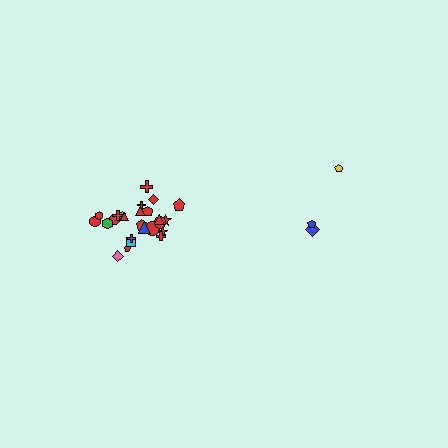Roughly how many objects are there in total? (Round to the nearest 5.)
Roughly 30 objects in total.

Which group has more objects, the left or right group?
The left group.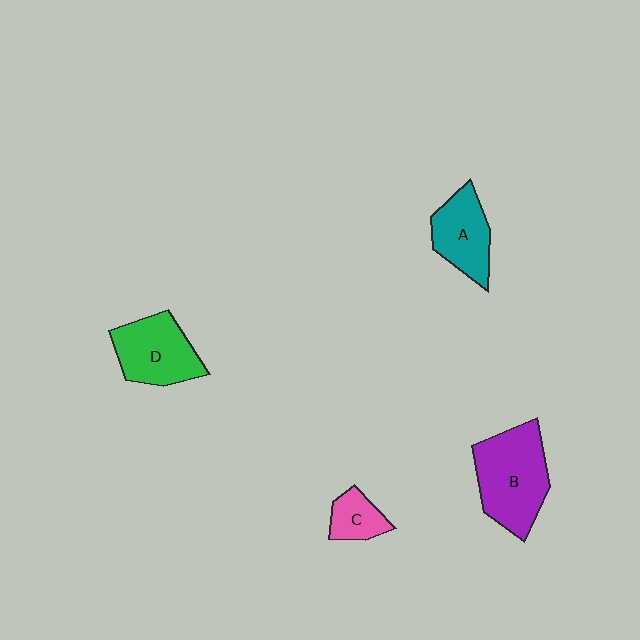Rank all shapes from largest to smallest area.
From largest to smallest: B (purple), D (green), A (teal), C (pink).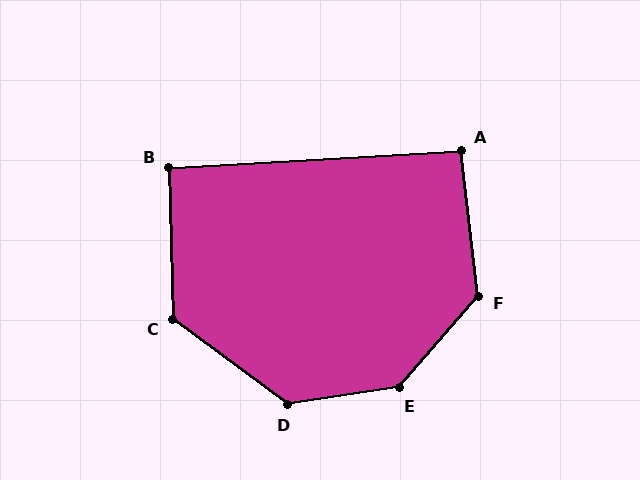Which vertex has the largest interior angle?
E, at approximately 139 degrees.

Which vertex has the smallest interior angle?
B, at approximately 92 degrees.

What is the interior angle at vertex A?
Approximately 93 degrees (approximately right).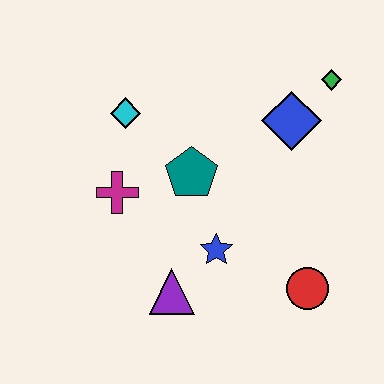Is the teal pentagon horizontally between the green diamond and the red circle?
No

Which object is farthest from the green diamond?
The purple triangle is farthest from the green diamond.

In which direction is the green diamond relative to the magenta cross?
The green diamond is to the right of the magenta cross.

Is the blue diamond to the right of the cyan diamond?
Yes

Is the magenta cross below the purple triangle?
No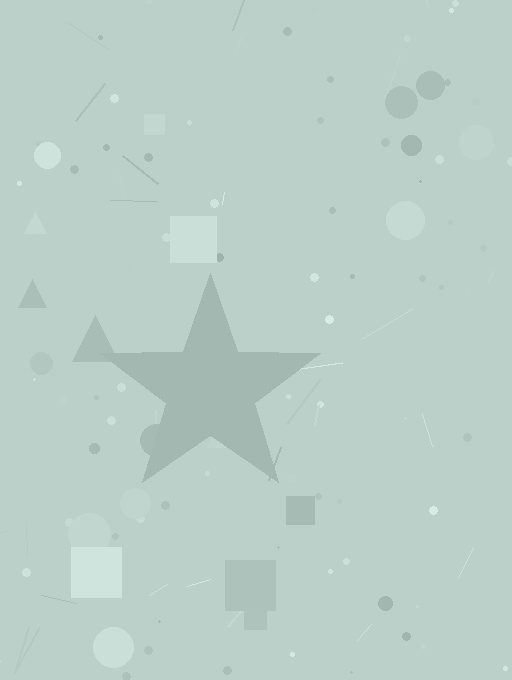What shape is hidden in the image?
A star is hidden in the image.